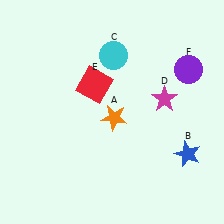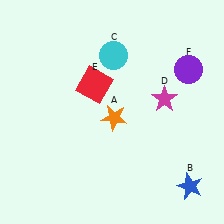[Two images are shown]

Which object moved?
The blue star (B) moved down.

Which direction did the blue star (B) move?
The blue star (B) moved down.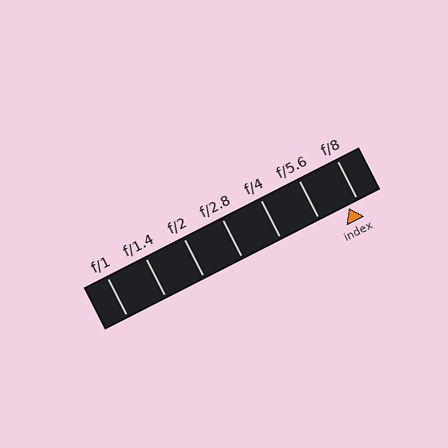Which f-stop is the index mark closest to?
The index mark is closest to f/8.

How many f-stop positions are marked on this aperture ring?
There are 7 f-stop positions marked.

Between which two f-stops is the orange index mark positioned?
The index mark is between f/5.6 and f/8.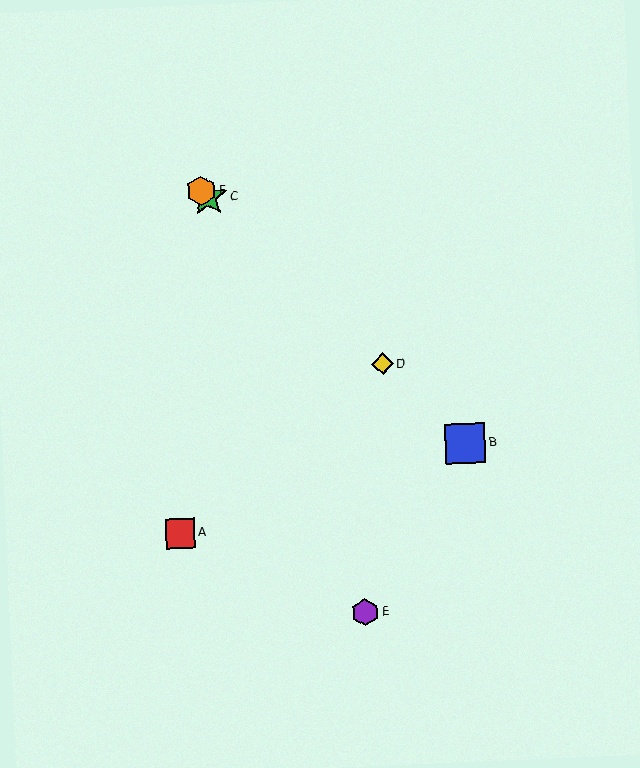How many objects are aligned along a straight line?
4 objects (B, C, D, F) are aligned along a straight line.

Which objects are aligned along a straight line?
Objects B, C, D, F are aligned along a straight line.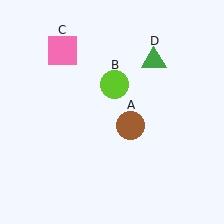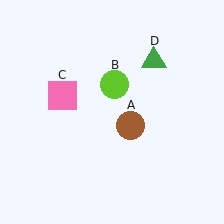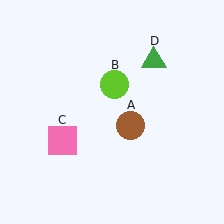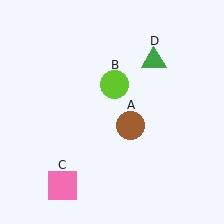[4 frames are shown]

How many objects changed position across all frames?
1 object changed position: pink square (object C).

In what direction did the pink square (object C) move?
The pink square (object C) moved down.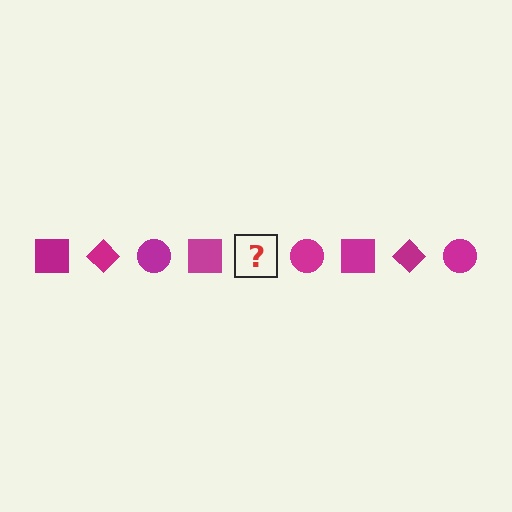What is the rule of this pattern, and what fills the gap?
The rule is that the pattern cycles through square, diamond, circle shapes in magenta. The gap should be filled with a magenta diamond.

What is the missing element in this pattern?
The missing element is a magenta diamond.